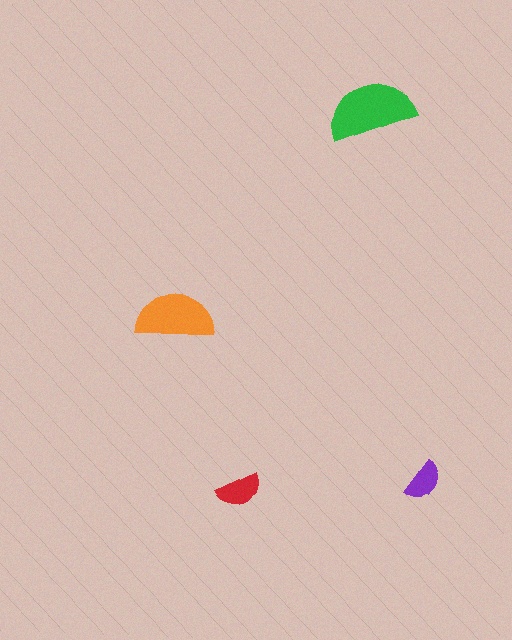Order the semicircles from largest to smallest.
the green one, the orange one, the red one, the purple one.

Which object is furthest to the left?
The orange semicircle is leftmost.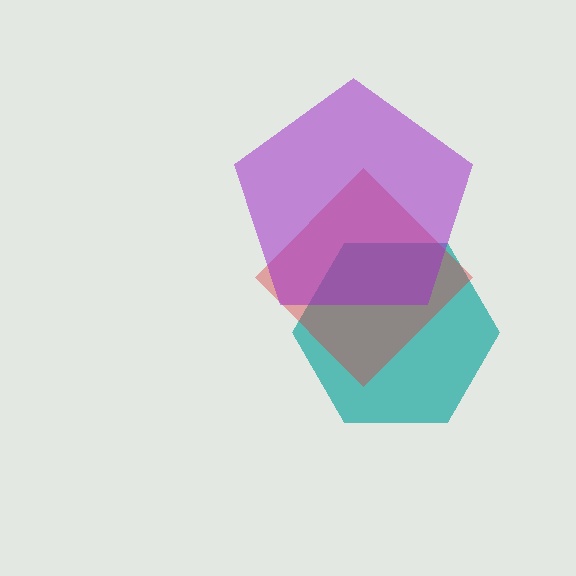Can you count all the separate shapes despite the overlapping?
Yes, there are 3 separate shapes.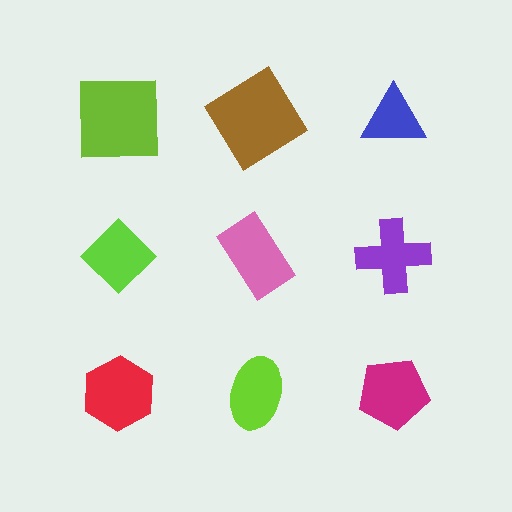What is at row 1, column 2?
A brown diamond.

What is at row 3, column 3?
A magenta pentagon.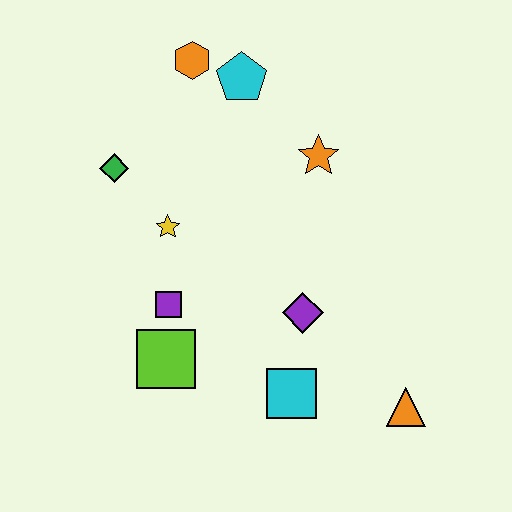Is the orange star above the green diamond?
Yes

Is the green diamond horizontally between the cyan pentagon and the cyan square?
No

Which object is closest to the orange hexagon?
The cyan pentagon is closest to the orange hexagon.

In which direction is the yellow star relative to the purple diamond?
The yellow star is to the left of the purple diamond.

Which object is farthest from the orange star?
The orange triangle is farthest from the orange star.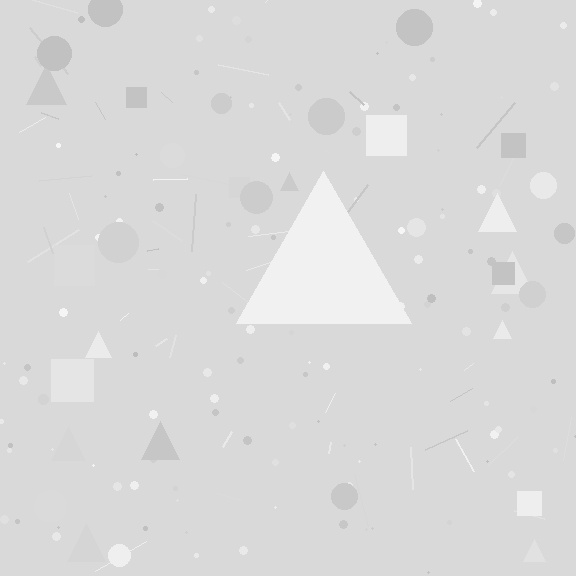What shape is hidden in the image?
A triangle is hidden in the image.